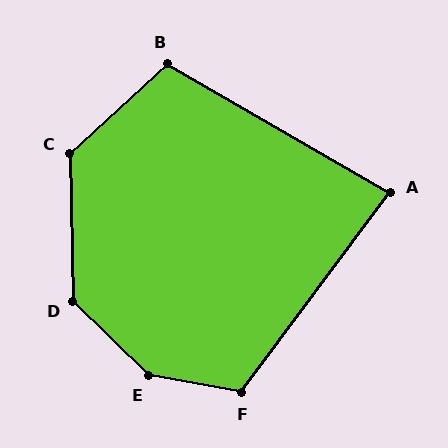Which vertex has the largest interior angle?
E, at approximately 146 degrees.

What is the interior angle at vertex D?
Approximately 136 degrees (obtuse).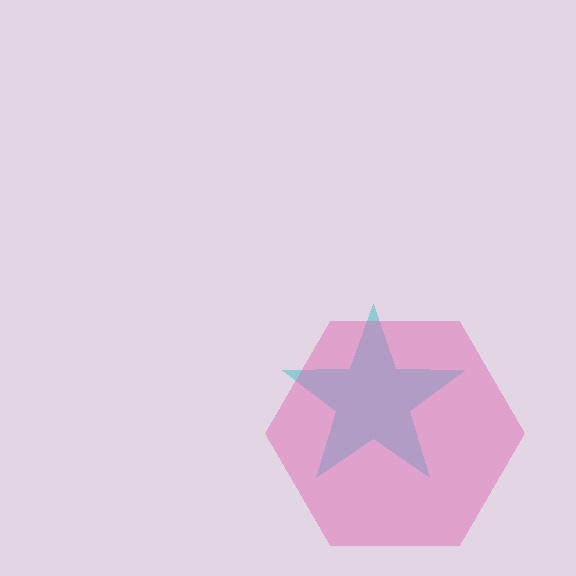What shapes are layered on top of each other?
The layered shapes are: a cyan star, a pink hexagon.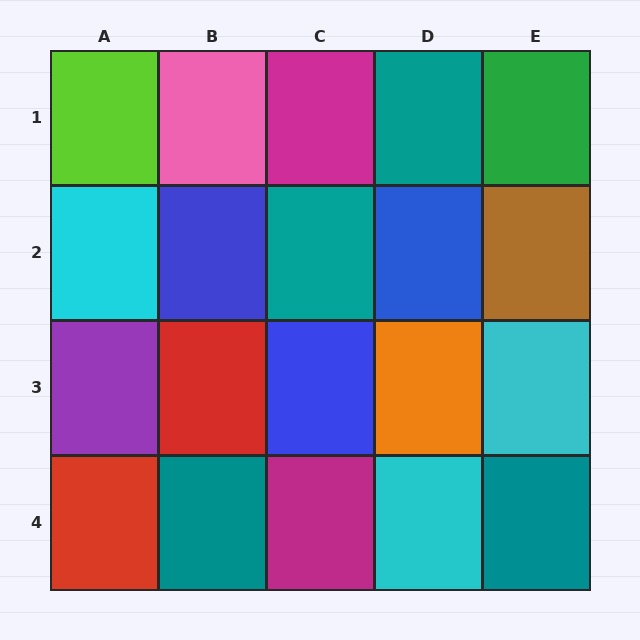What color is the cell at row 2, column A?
Cyan.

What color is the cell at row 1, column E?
Green.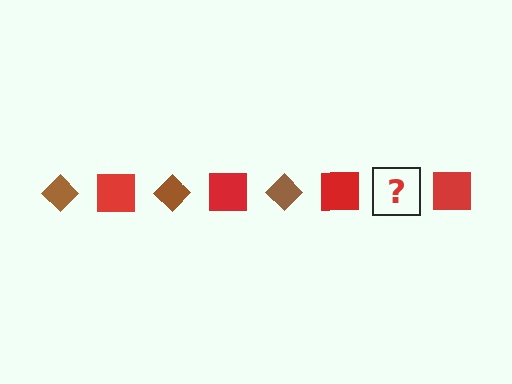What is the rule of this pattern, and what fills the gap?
The rule is that the pattern alternates between brown diamond and red square. The gap should be filled with a brown diamond.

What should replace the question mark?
The question mark should be replaced with a brown diamond.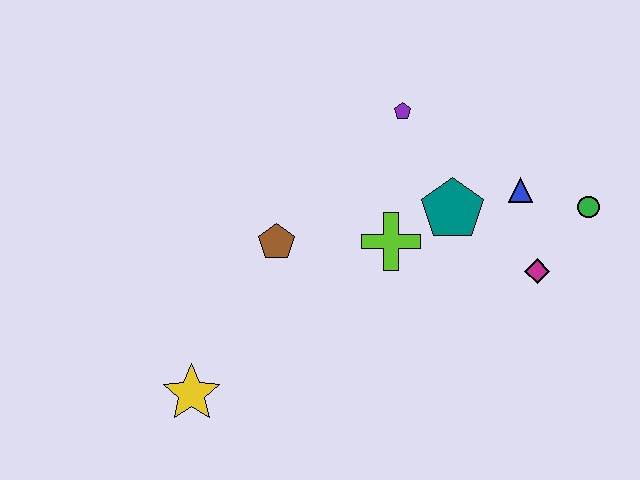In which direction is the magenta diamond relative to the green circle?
The magenta diamond is below the green circle.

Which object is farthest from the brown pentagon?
The green circle is farthest from the brown pentagon.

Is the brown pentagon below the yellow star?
No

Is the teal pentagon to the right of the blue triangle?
No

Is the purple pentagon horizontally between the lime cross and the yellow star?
No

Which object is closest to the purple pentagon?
The teal pentagon is closest to the purple pentagon.